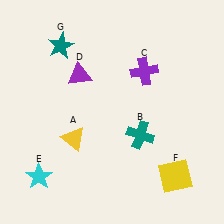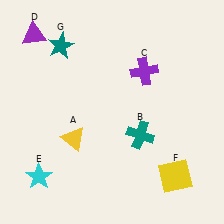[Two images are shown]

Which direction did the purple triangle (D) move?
The purple triangle (D) moved left.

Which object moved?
The purple triangle (D) moved left.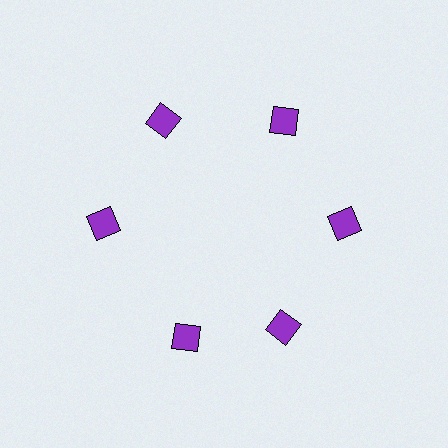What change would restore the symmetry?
The symmetry would be restored by rotating it back into even spacing with its neighbors so that all 6 squares sit at equal angles and equal distance from the center.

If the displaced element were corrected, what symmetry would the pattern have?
It would have 6-fold rotational symmetry — the pattern would map onto itself every 60 degrees.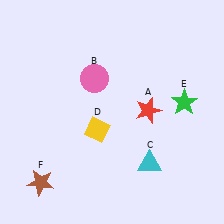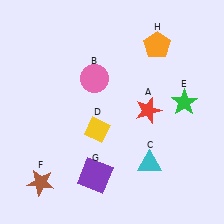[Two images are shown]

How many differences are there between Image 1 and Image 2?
There are 2 differences between the two images.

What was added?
A purple square (G), an orange pentagon (H) were added in Image 2.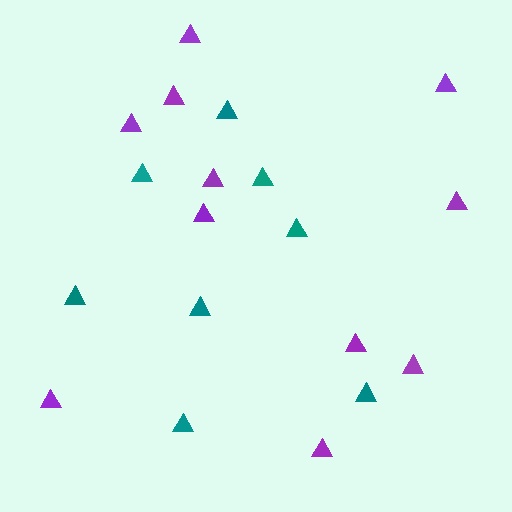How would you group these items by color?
There are 2 groups: one group of teal triangles (8) and one group of purple triangles (11).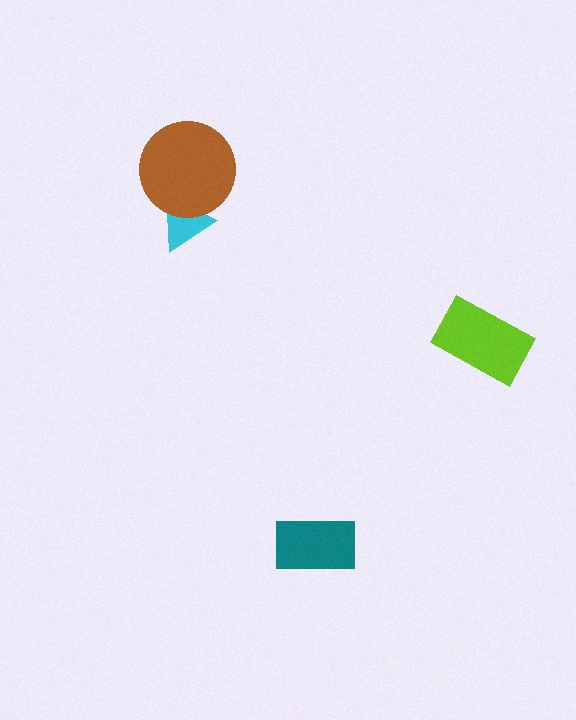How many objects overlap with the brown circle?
1 object overlaps with the brown circle.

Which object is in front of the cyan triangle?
The brown circle is in front of the cyan triangle.